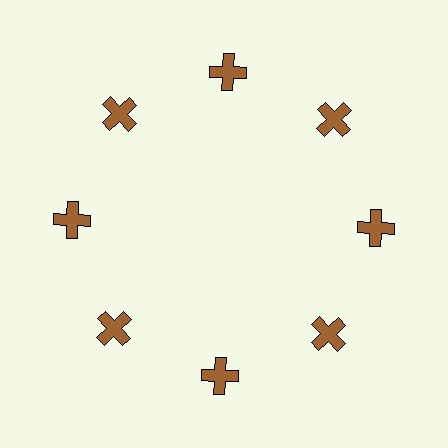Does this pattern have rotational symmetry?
Yes, this pattern has 8-fold rotational symmetry. It looks the same after rotating 45 degrees around the center.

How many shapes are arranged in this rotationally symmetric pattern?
There are 8 shapes, arranged in 8 groups of 1.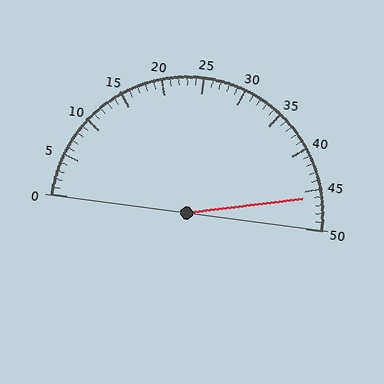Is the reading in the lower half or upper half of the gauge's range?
The reading is in the upper half of the range (0 to 50).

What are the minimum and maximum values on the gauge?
The gauge ranges from 0 to 50.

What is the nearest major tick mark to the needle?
The nearest major tick mark is 45.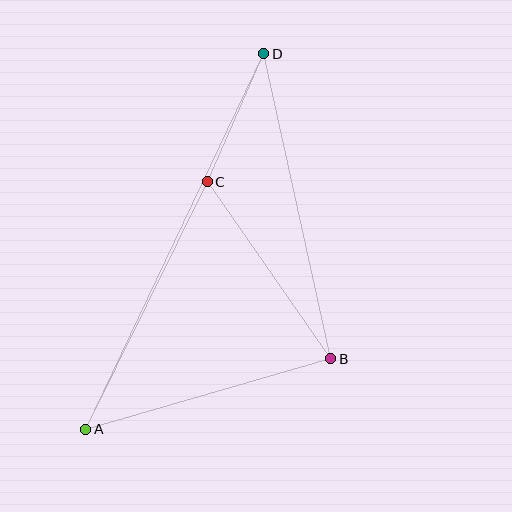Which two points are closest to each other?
Points C and D are closest to each other.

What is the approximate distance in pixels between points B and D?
The distance between B and D is approximately 312 pixels.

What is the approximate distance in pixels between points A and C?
The distance between A and C is approximately 275 pixels.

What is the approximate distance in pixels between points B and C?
The distance between B and C is approximately 215 pixels.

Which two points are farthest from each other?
Points A and D are farthest from each other.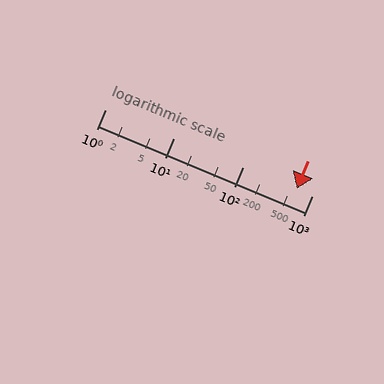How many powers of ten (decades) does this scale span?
The scale spans 3 decades, from 1 to 1000.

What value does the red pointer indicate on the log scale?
The pointer indicates approximately 600.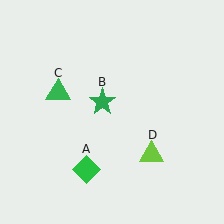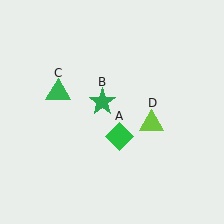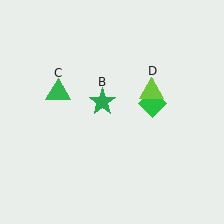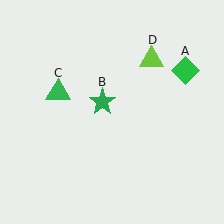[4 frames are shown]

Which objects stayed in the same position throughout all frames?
Green star (object B) and green triangle (object C) remained stationary.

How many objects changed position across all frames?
2 objects changed position: green diamond (object A), lime triangle (object D).